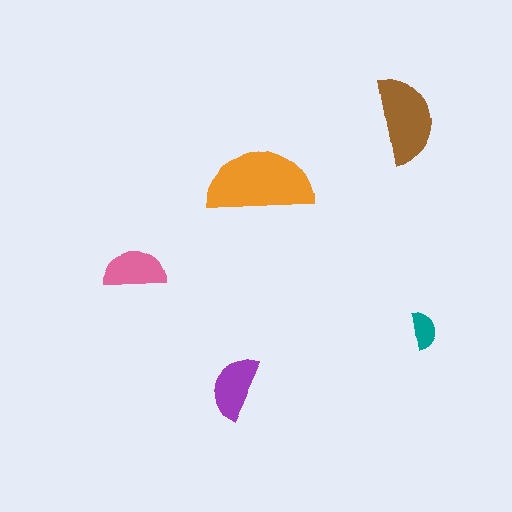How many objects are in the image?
There are 5 objects in the image.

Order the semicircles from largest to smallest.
the orange one, the brown one, the purple one, the pink one, the teal one.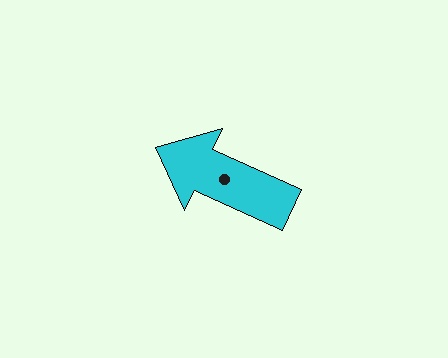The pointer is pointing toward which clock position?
Roughly 10 o'clock.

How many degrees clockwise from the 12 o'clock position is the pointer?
Approximately 295 degrees.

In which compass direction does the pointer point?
Northwest.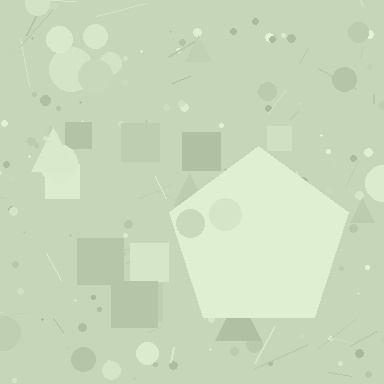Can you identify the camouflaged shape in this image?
The camouflaged shape is a pentagon.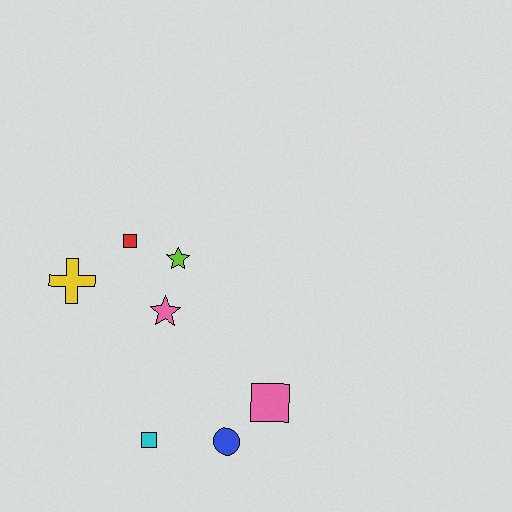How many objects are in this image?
There are 7 objects.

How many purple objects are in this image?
There are no purple objects.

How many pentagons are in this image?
There are no pentagons.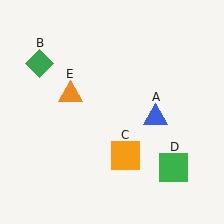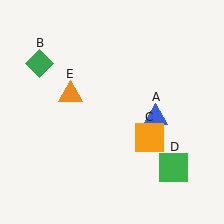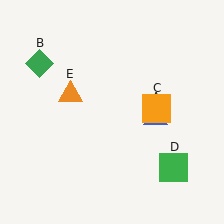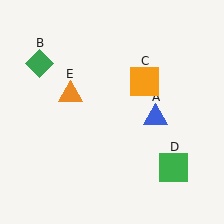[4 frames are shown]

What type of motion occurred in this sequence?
The orange square (object C) rotated counterclockwise around the center of the scene.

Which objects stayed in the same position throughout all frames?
Blue triangle (object A) and green diamond (object B) and green square (object D) and orange triangle (object E) remained stationary.